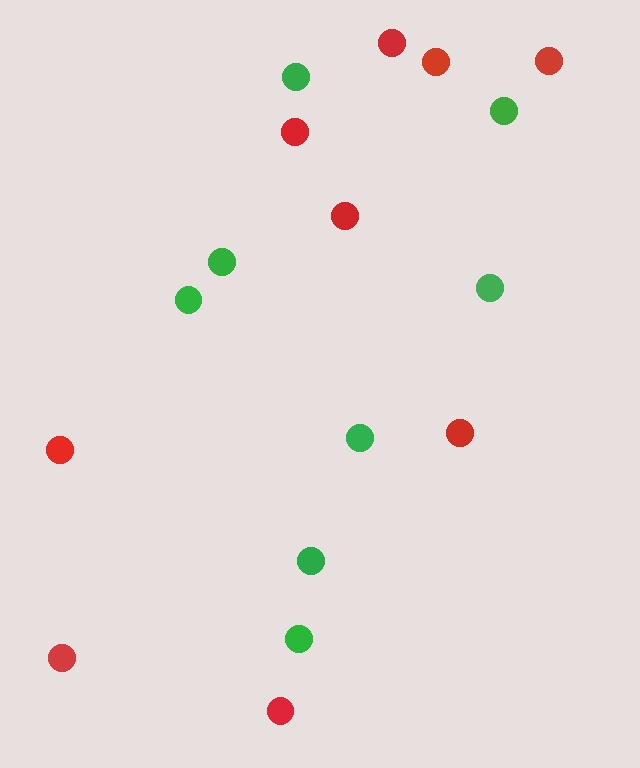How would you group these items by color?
There are 2 groups: one group of red circles (9) and one group of green circles (8).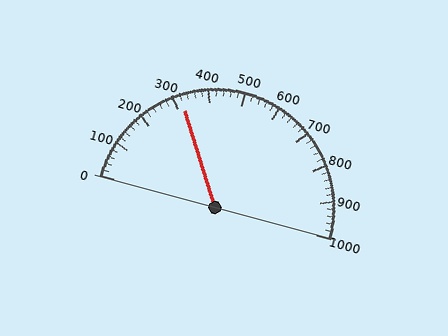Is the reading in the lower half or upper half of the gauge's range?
The reading is in the lower half of the range (0 to 1000).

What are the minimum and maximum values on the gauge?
The gauge ranges from 0 to 1000.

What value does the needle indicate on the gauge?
The needle indicates approximately 320.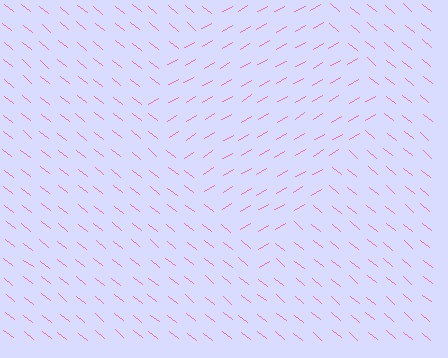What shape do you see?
I see a diamond.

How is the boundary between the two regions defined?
The boundary is defined purely by a change in line orientation (approximately 70 degrees difference). All lines are the same color and thickness.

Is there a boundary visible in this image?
Yes, there is a texture boundary formed by a change in line orientation.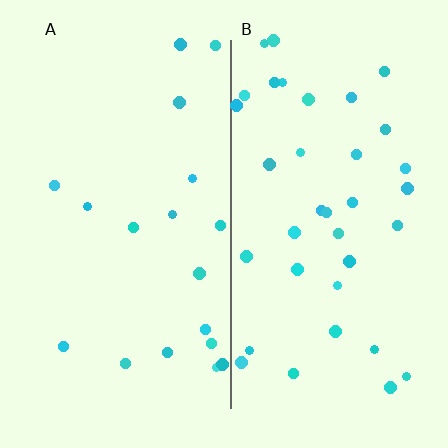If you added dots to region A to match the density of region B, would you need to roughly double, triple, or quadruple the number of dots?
Approximately double.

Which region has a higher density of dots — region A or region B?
B (the right).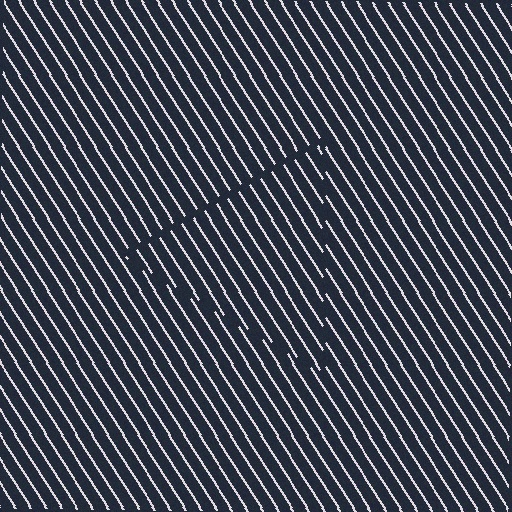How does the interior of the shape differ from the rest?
The interior of the shape contains the same grating, shifted by half a period — the contour is defined by the phase discontinuity where line-ends from the inner and outer gratings abut.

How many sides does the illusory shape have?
3 sides — the line-ends trace a triangle.